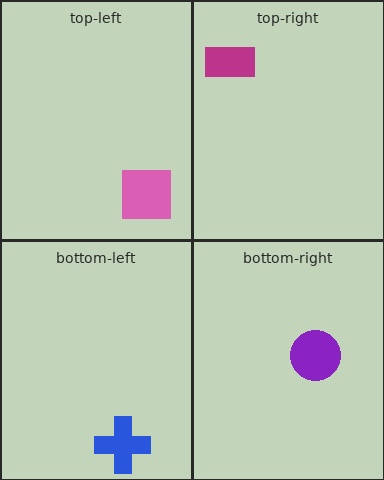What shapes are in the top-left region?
The pink square.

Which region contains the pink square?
The top-left region.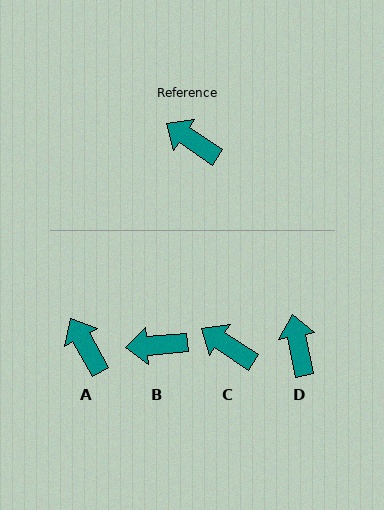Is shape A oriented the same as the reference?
No, it is off by about 27 degrees.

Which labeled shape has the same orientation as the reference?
C.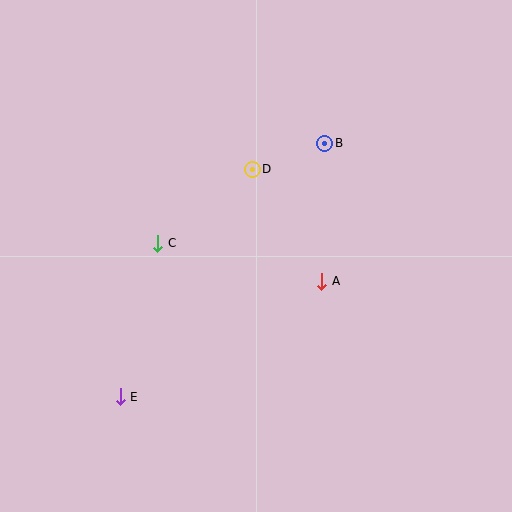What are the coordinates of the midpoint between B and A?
The midpoint between B and A is at (323, 212).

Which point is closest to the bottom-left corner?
Point E is closest to the bottom-left corner.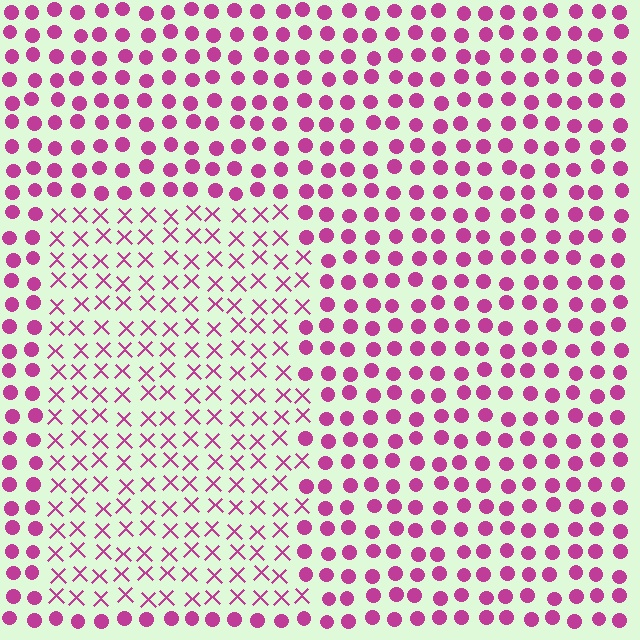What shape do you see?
I see a rectangle.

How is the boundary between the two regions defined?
The boundary is defined by a change in element shape: X marks inside vs. circles outside. All elements share the same color and spacing.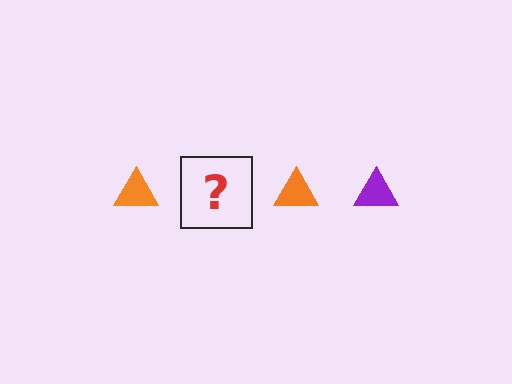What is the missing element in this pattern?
The missing element is a purple triangle.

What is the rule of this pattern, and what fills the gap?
The rule is that the pattern cycles through orange, purple triangles. The gap should be filled with a purple triangle.